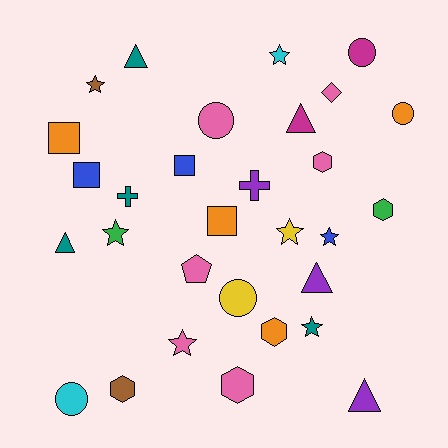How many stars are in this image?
There are 7 stars.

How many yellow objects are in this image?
There are 2 yellow objects.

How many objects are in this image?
There are 30 objects.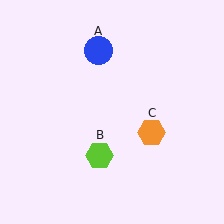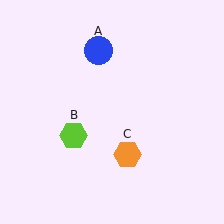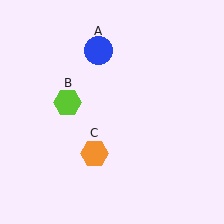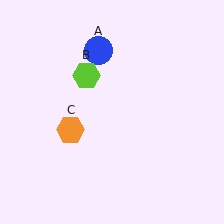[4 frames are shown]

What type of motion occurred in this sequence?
The lime hexagon (object B), orange hexagon (object C) rotated clockwise around the center of the scene.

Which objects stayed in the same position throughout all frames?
Blue circle (object A) remained stationary.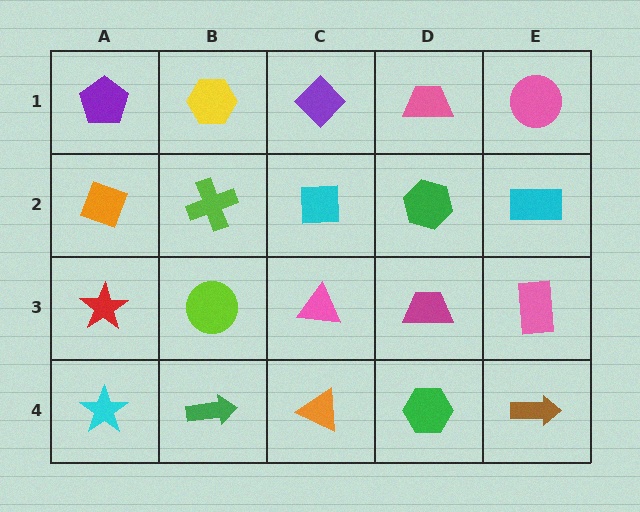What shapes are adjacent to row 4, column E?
A pink rectangle (row 3, column E), a green hexagon (row 4, column D).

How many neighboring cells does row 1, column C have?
3.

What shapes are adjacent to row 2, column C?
A purple diamond (row 1, column C), a pink triangle (row 3, column C), a lime cross (row 2, column B), a green hexagon (row 2, column D).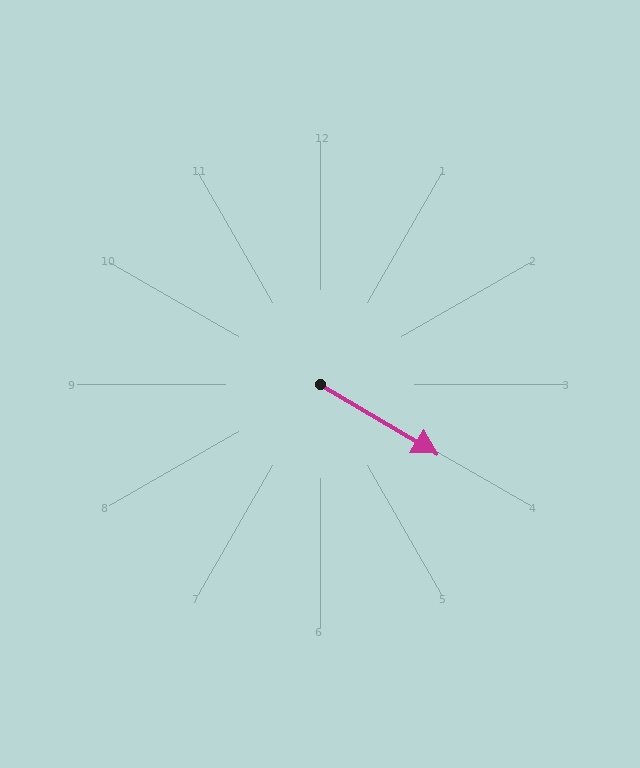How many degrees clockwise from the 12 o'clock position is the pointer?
Approximately 121 degrees.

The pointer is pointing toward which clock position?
Roughly 4 o'clock.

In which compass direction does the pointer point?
Southeast.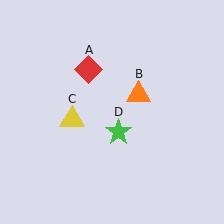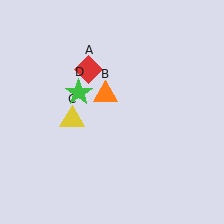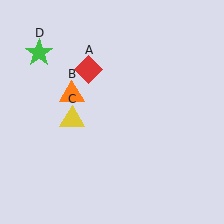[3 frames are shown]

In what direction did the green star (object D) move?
The green star (object D) moved up and to the left.